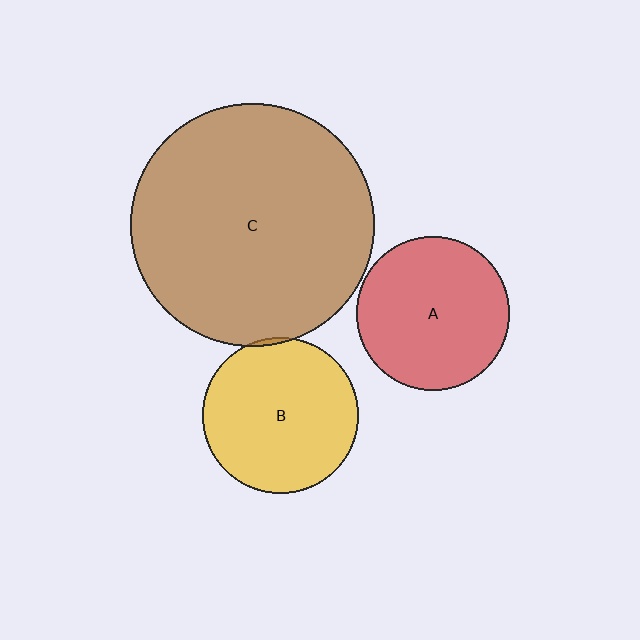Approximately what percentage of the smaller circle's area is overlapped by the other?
Approximately 5%.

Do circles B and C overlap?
Yes.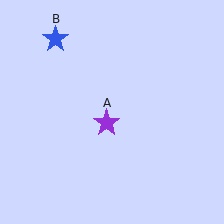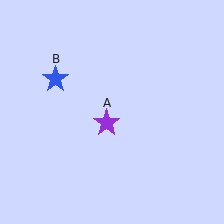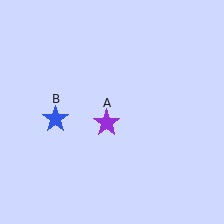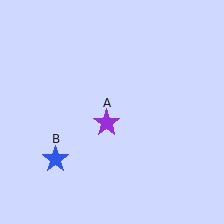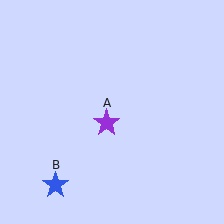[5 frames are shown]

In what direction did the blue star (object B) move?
The blue star (object B) moved down.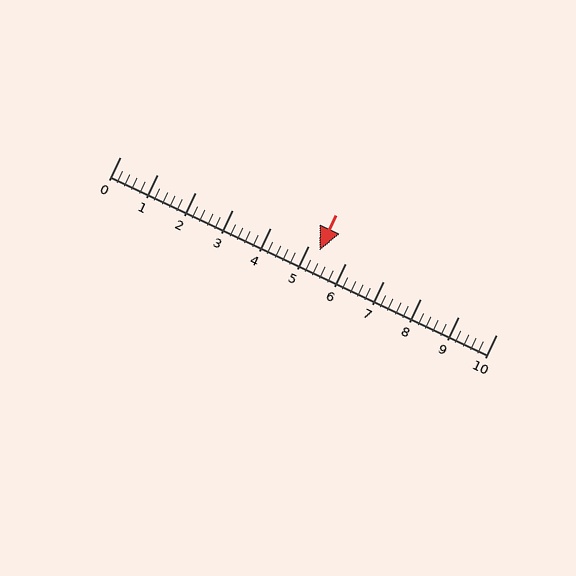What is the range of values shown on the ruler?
The ruler shows values from 0 to 10.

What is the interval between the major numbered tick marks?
The major tick marks are spaced 1 units apart.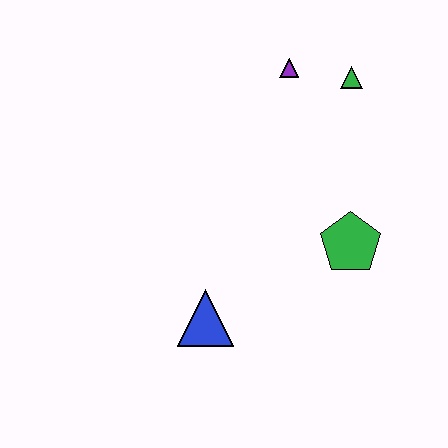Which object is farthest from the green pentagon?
The purple triangle is farthest from the green pentagon.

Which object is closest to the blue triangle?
The green pentagon is closest to the blue triangle.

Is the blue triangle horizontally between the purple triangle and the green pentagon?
No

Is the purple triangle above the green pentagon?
Yes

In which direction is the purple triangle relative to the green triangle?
The purple triangle is to the left of the green triangle.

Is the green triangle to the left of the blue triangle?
No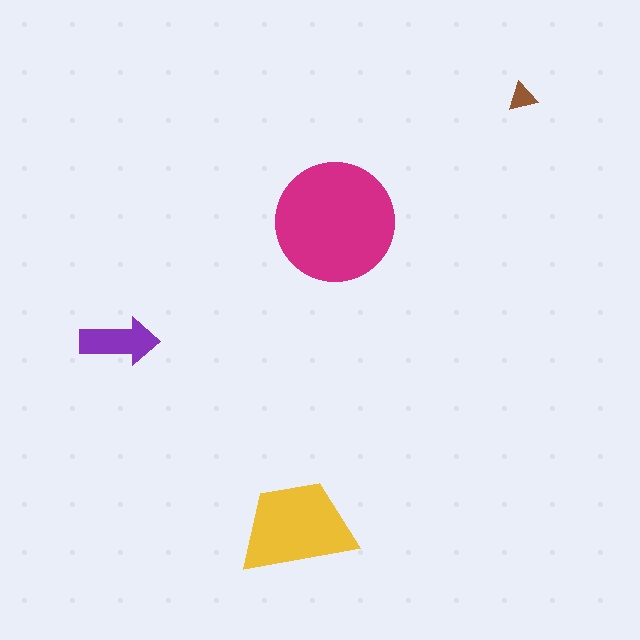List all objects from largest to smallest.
The magenta circle, the yellow trapezoid, the purple arrow, the brown triangle.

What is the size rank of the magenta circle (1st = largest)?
1st.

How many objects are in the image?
There are 4 objects in the image.